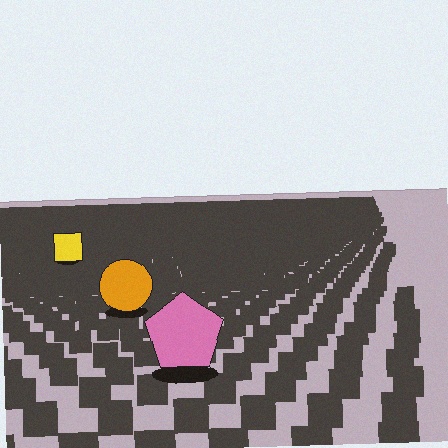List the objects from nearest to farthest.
From nearest to farthest: the pink pentagon, the orange circle, the yellow square.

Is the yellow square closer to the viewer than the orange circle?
No. The orange circle is closer — you can tell from the texture gradient: the ground texture is coarser near it.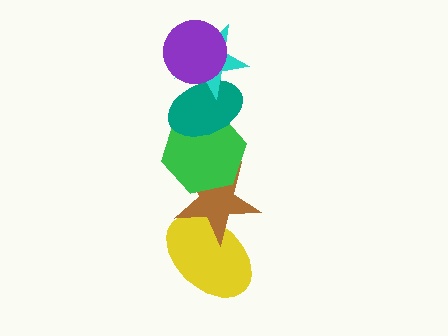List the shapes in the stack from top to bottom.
From top to bottom: the purple circle, the cyan star, the teal ellipse, the green hexagon, the brown star, the yellow ellipse.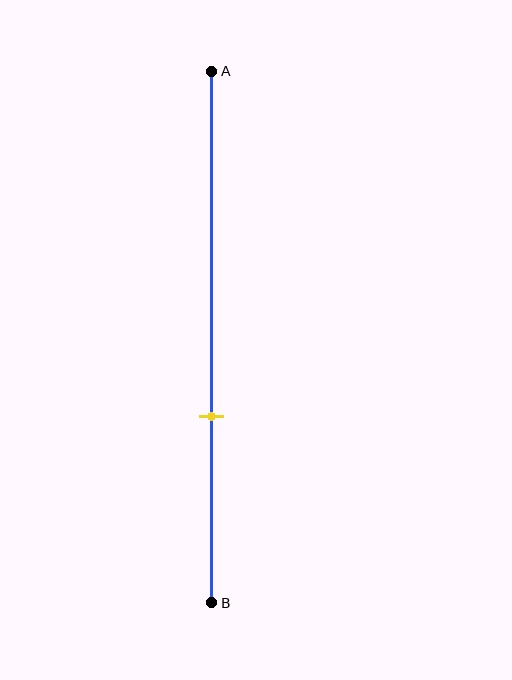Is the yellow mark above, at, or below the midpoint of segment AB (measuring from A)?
The yellow mark is below the midpoint of segment AB.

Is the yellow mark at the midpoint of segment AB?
No, the mark is at about 65% from A, not at the 50% midpoint.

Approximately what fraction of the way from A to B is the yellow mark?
The yellow mark is approximately 65% of the way from A to B.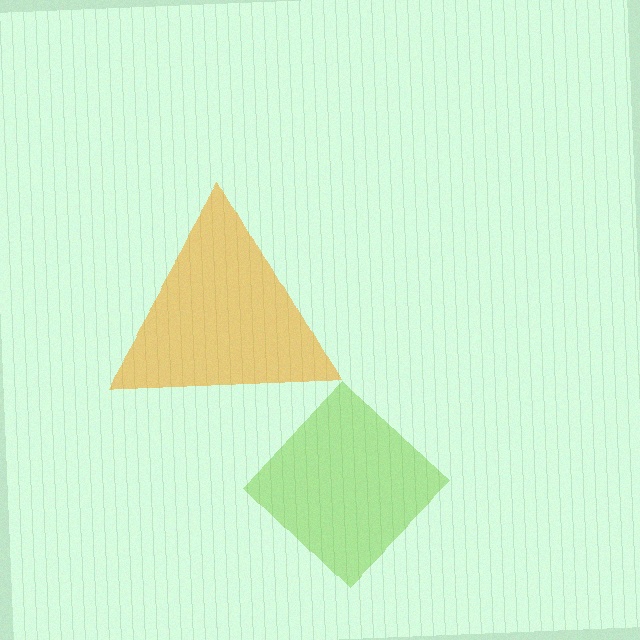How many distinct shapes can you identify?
There are 2 distinct shapes: a lime diamond, an orange triangle.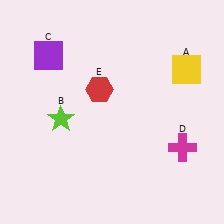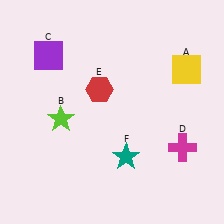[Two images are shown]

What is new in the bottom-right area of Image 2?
A teal star (F) was added in the bottom-right area of Image 2.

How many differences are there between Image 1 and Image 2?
There is 1 difference between the two images.